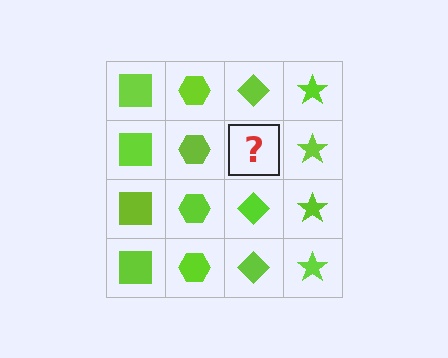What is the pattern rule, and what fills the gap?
The rule is that each column has a consistent shape. The gap should be filled with a lime diamond.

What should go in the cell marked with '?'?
The missing cell should contain a lime diamond.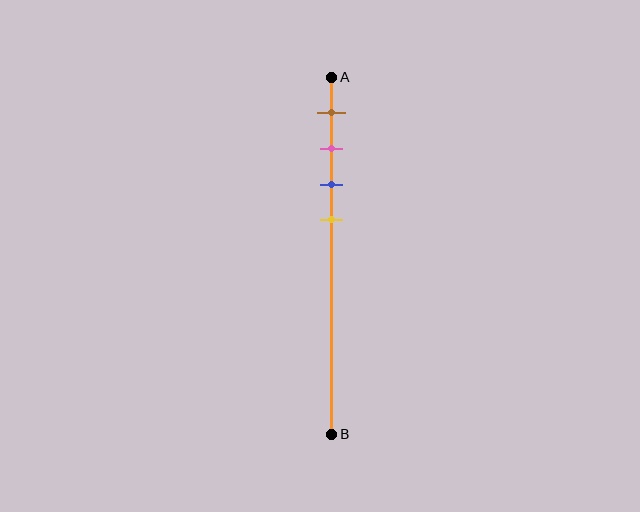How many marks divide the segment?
There are 4 marks dividing the segment.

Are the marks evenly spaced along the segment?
Yes, the marks are approximately evenly spaced.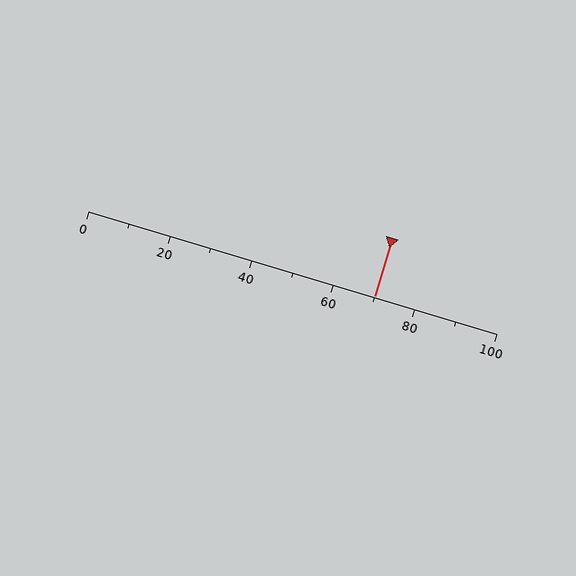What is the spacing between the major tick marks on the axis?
The major ticks are spaced 20 apart.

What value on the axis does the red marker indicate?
The marker indicates approximately 70.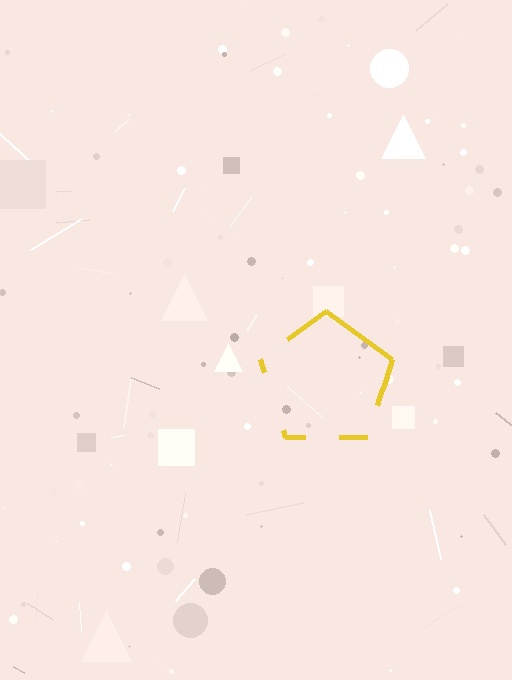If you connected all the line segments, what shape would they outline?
They would outline a pentagon.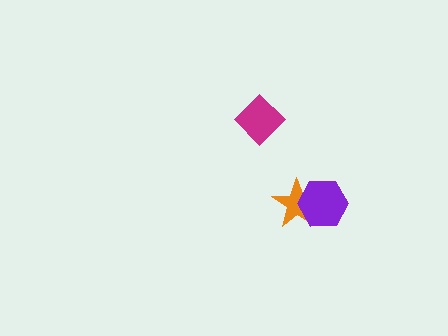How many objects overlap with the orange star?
1 object overlaps with the orange star.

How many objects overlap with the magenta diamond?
0 objects overlap with the magenta diamond.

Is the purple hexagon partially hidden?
No, no other shape covers it.